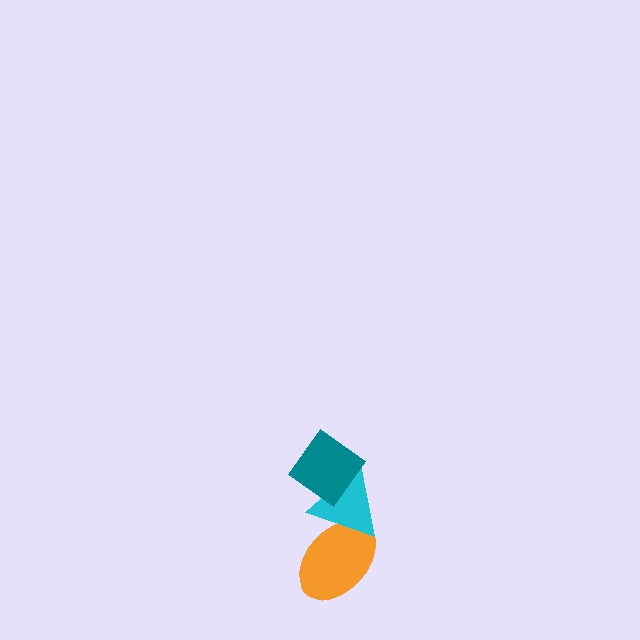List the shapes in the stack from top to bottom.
From top to bottom: the teal diamond, the cyan triangle, the orange ellipse.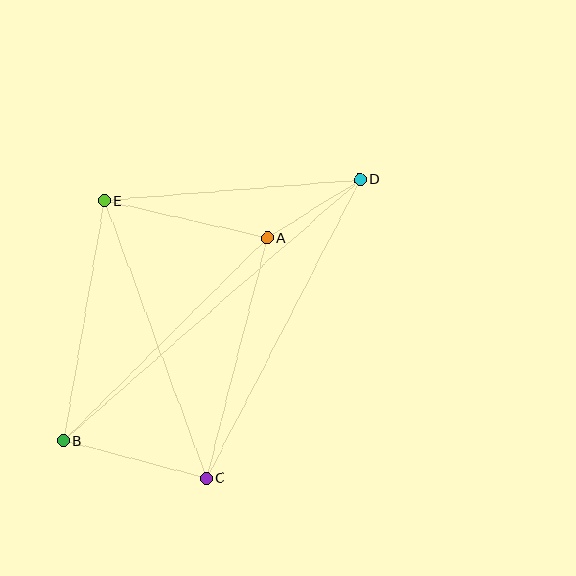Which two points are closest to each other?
Points A and D are closest to each other.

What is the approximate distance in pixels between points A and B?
The distance between A and B is approximately 287 pixels.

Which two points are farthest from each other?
Points B and D are farthest from each other.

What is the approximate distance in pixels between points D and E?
The distance between D and E is approximately 257 pixels.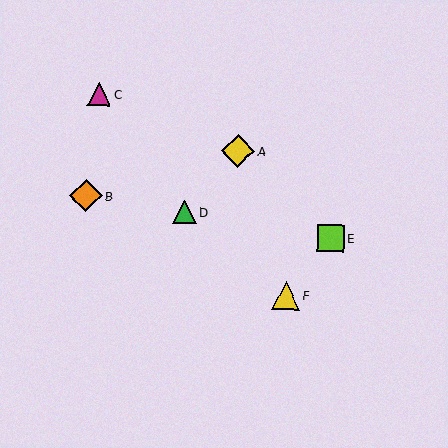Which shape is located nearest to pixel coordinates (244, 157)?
The yellow diamond (labeled A) at (238, 151) is nearest to that location.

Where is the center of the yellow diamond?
The center of the yellow diamond is at (238, 151).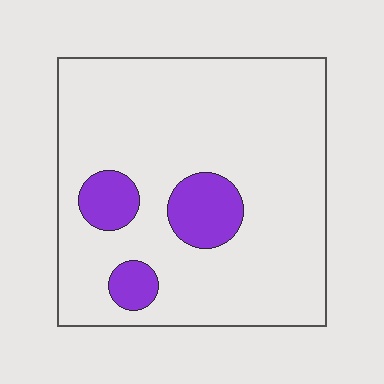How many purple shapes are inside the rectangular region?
3.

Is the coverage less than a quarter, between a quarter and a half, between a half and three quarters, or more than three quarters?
Less than a quarter.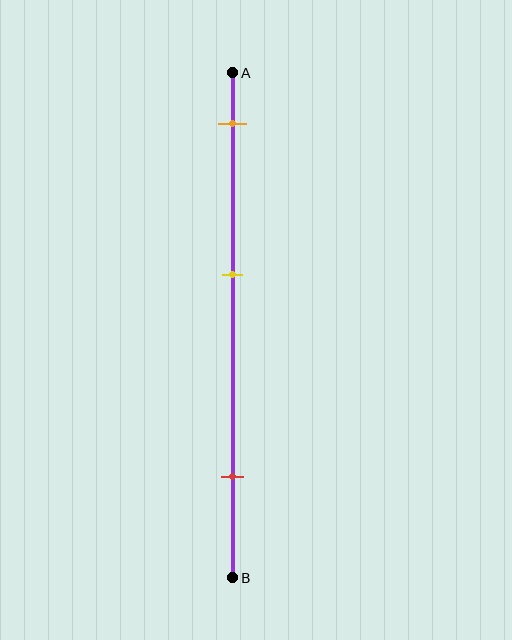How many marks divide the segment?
There are 3 marks dividing the segment.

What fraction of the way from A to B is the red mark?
The red mark is approximately 80% (0.8) of the way from A to B.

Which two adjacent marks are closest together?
The orange and yellow marks are the closest adjacent pair.